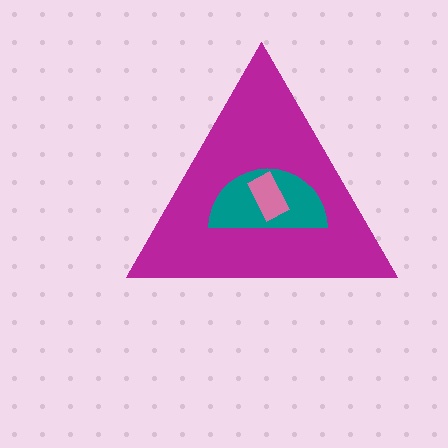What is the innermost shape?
The pink rectangle.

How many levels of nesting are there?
3.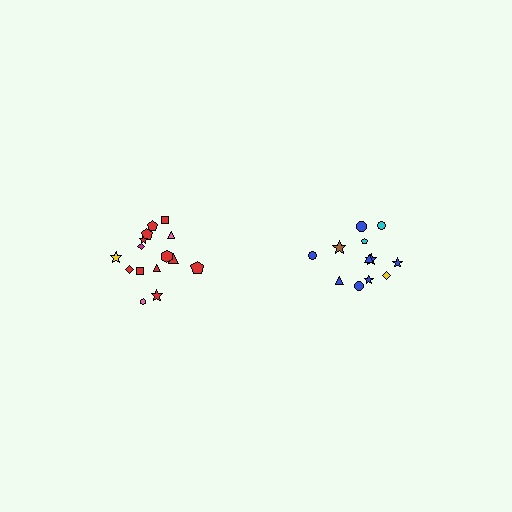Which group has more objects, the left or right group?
The left group.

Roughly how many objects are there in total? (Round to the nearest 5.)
Roughly 25 objects in total.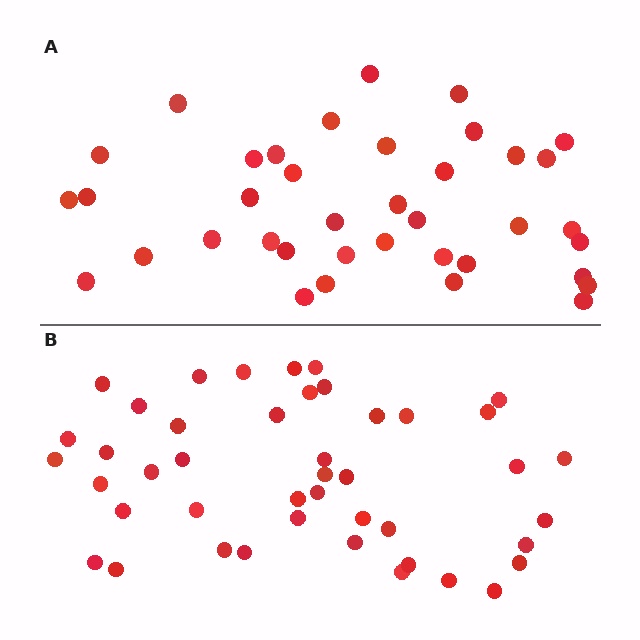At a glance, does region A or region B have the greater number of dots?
Region B (the bottom region) has more dots.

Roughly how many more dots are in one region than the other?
Region B has about 6 more dots than region A.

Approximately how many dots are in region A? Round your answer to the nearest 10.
About 40 dots. (The exact count is 38, which rounds to 40.)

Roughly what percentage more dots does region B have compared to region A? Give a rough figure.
About 15% more.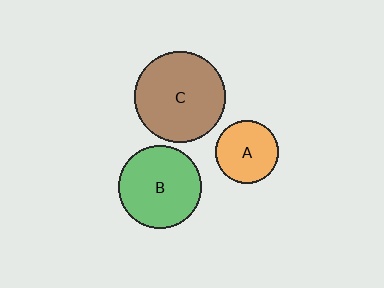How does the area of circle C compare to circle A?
Approximately 2.1 times.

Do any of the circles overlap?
No, none of the circles overlap.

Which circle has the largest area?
Circle C (brown).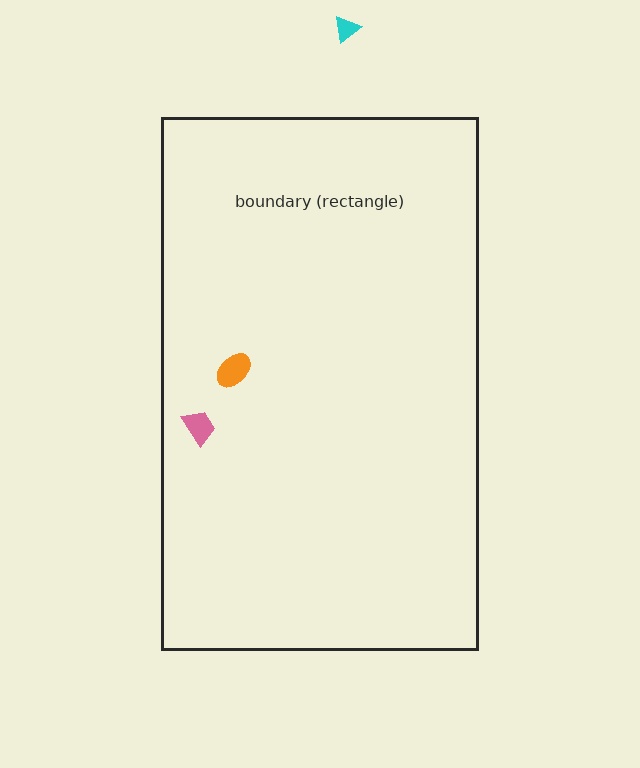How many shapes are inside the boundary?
2 inside, 1 outside.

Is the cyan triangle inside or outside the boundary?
Outside.